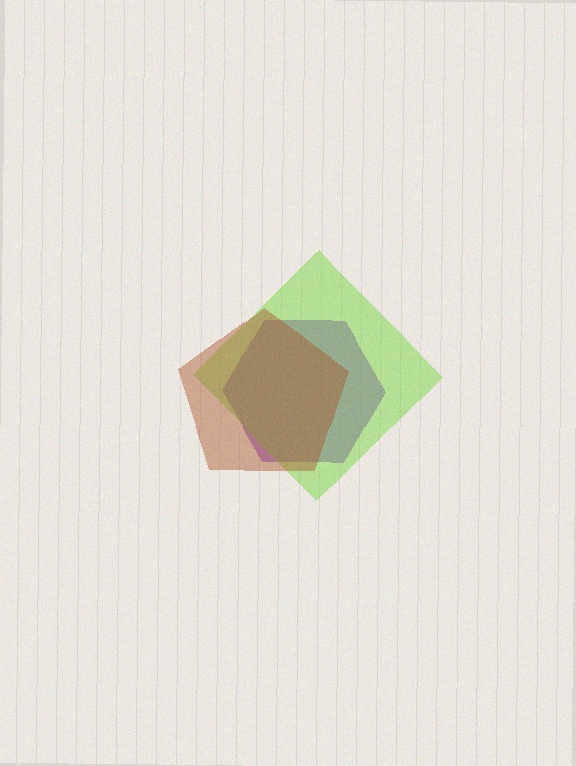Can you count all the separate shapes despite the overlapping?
Yes, there are 3 separate shapes.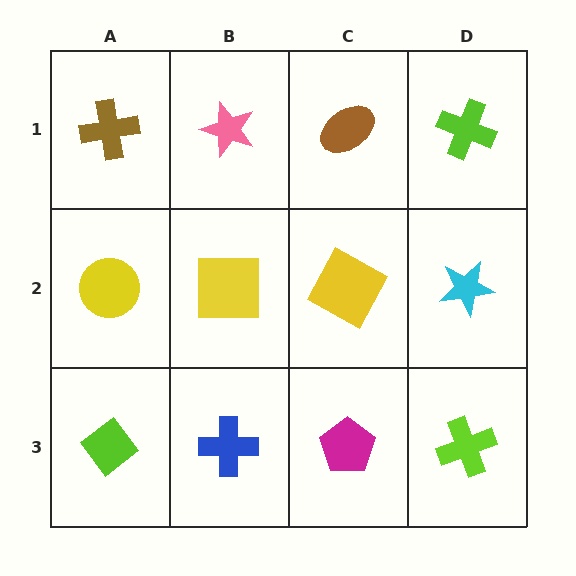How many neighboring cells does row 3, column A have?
2.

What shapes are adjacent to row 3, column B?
A yellow square (row 2, column B), a lime diamond (row 3, column A), a magenta pentagon (row 3, column C).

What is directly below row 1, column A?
A yellow circle.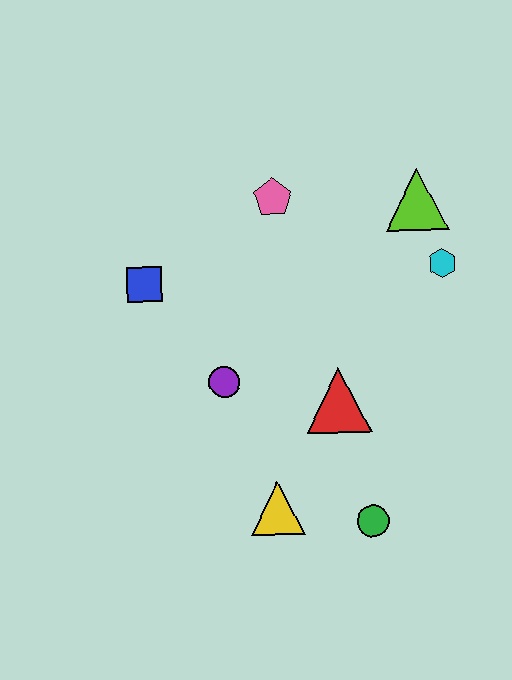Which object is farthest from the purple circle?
The lime triangle is farthest from the purple circle.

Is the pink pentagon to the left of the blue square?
No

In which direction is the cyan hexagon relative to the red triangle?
The cyan hexagon is above the red triangle.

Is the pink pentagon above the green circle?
Yes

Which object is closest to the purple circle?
The red triangle is closest to the purple circle.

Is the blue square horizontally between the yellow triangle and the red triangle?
No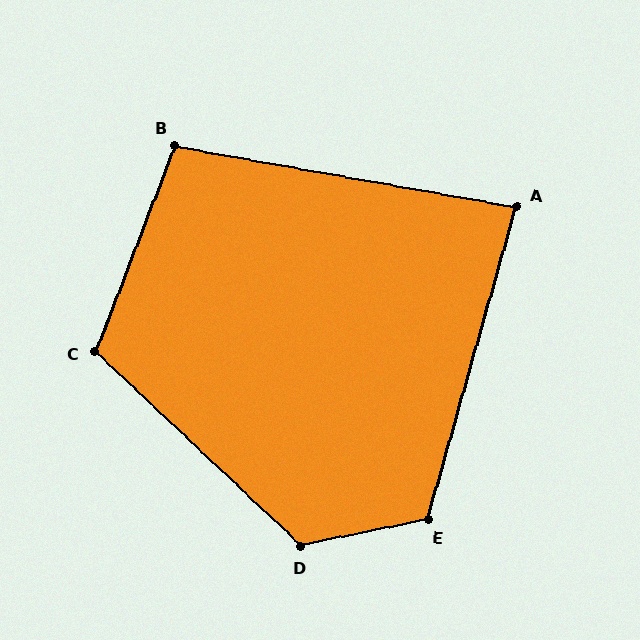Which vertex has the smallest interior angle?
A, at approximately 84 degrees.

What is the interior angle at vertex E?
Approximately 118 degrees (obtuse).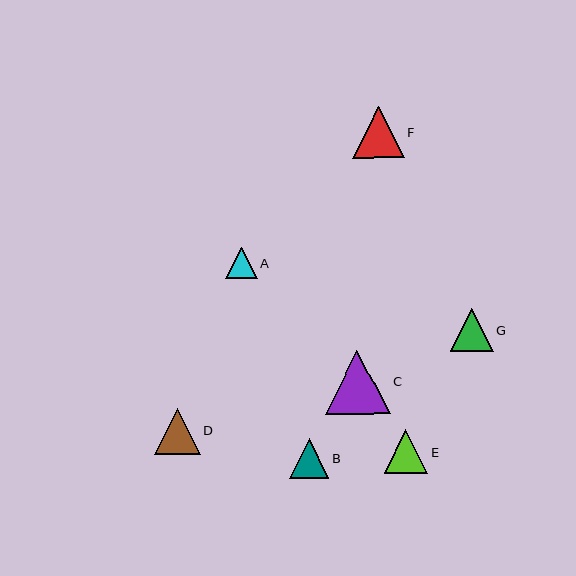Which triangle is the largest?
Triangle C is the largest with a size of approximately 65 pixels.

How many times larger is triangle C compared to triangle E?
Triangle C is approximately 1.5 times the size of triangle E.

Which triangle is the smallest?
Triangle A is the smallest with a size of approximately 32 pixels.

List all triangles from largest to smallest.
From largest to smallest: C, F, D, E, G, B, A.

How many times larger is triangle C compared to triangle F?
Triangle C is approximately 1.3 times the size of triangle F.